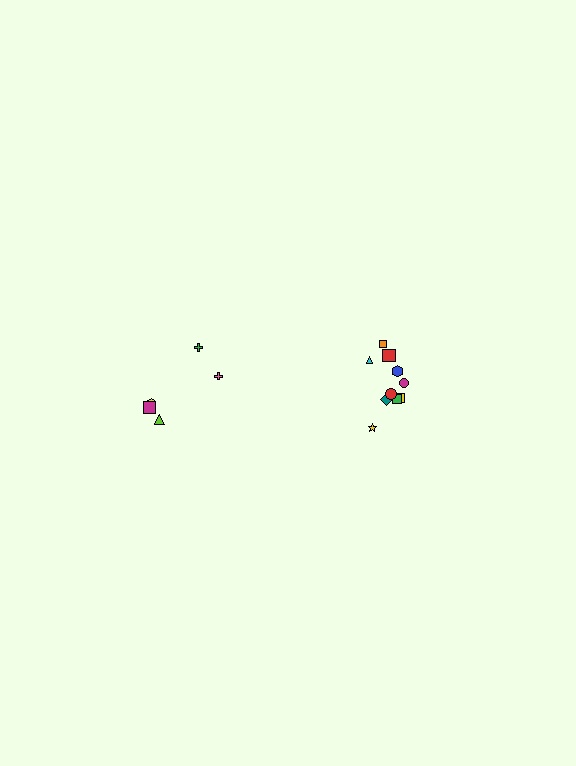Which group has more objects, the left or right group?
The right group.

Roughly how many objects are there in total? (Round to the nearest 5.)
Roughly 15 objects in total.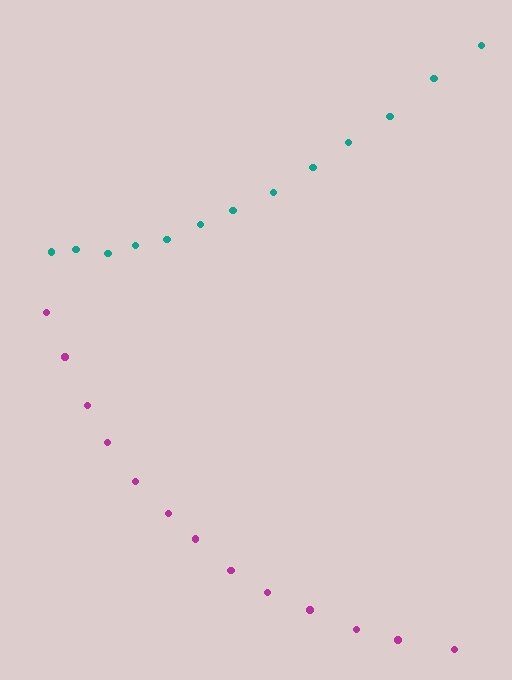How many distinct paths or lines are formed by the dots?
There are 2 distinct paths.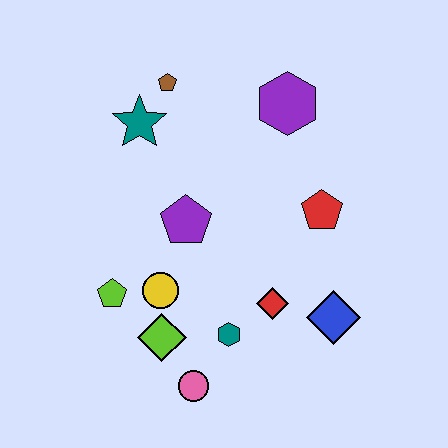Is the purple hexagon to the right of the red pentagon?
No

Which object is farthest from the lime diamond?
The purple hexagon is farthest from the lime diamond.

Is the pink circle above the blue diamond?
No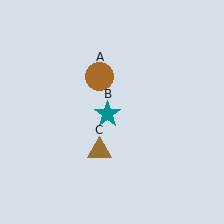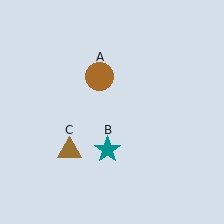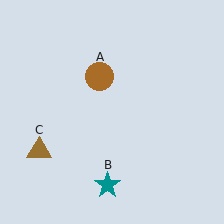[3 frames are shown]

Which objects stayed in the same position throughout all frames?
Brown circle (object A) remained stationary.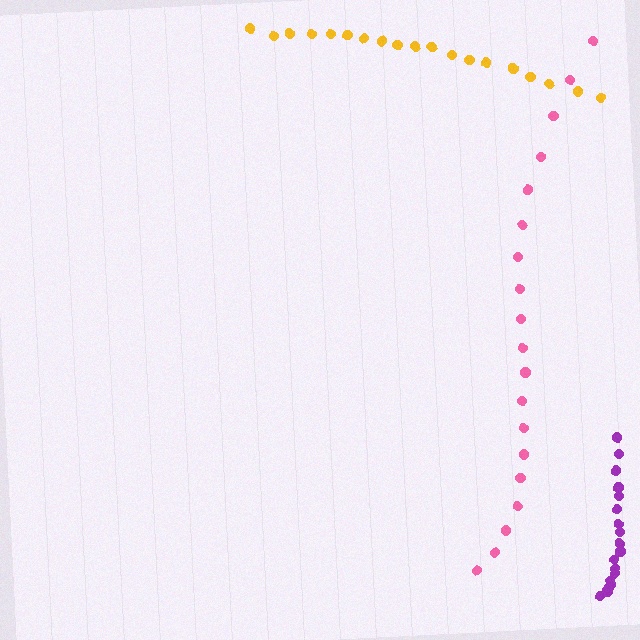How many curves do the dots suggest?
There are 3 distinct paths.